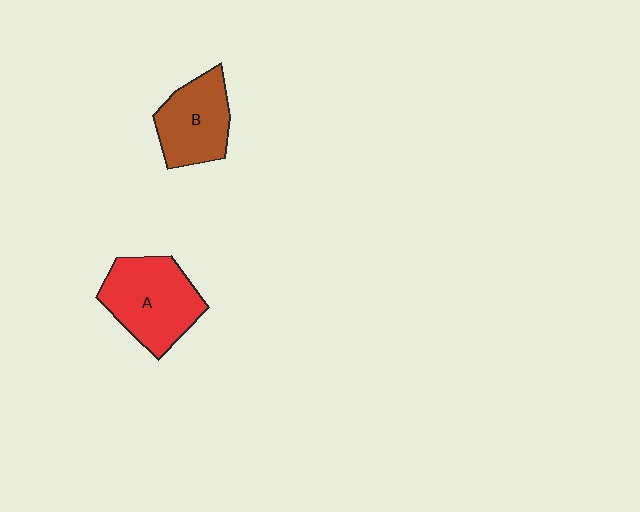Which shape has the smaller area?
Shape B (brown).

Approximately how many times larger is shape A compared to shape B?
Approximately 1.3 times.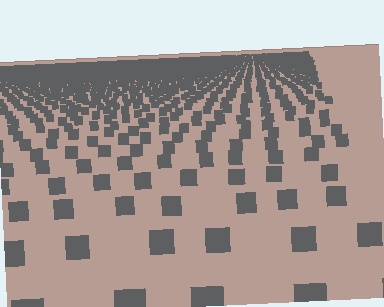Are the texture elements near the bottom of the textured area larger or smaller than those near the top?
Larger. Near the bottom, elements are closer to the viewer and appear at a bigger on-screen size.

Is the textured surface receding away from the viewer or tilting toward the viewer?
The surface is receding away from the viewer. Texture elements get smaller and denser toward the top.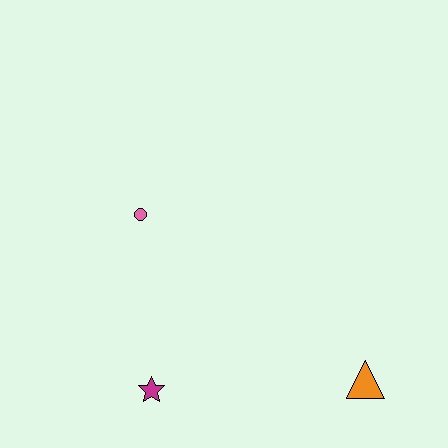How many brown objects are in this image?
There are no brown objects.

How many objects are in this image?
There are 3 objects.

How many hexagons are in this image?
There are no hexagons.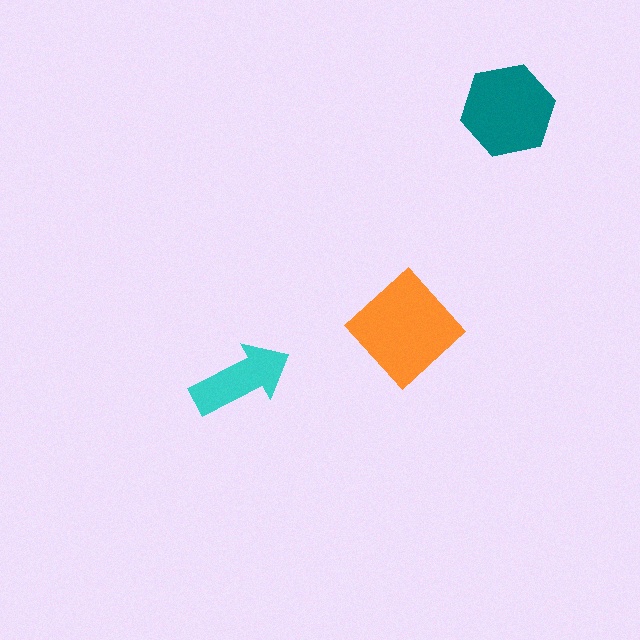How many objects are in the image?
There are 3 objects in the image.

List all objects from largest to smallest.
The orange diamond, the teal hexagon, the cyan arrow.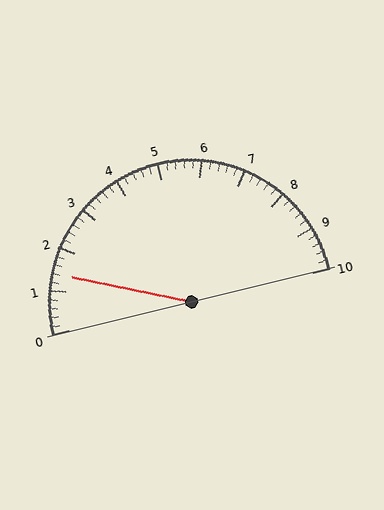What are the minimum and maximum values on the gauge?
The gauge ranges from 0 to 10.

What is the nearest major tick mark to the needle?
The nearest major tick mark is 1.